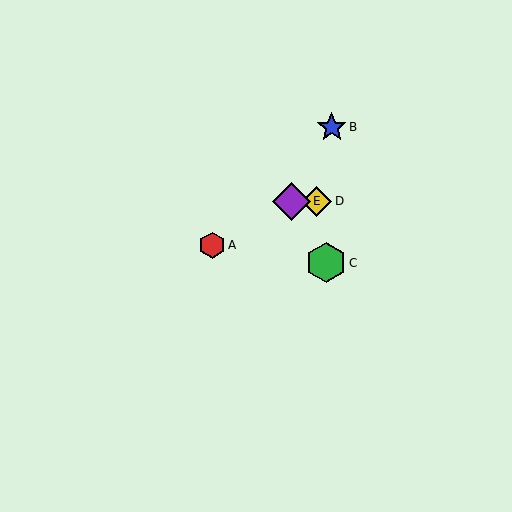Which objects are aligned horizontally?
Objects D, E are aligned horizontally.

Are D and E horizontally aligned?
Yes, both are at y≈201.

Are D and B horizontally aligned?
No, D is at y≈201 and B is at y≈127.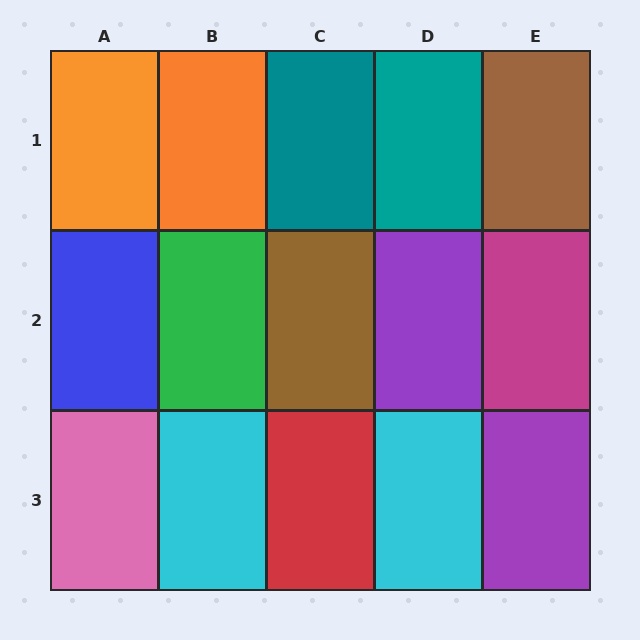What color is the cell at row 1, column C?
Teal.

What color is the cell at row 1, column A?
Orange.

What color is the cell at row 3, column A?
Pink.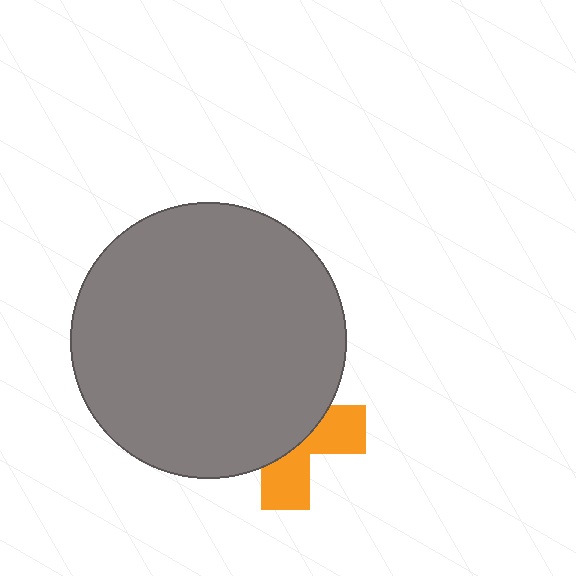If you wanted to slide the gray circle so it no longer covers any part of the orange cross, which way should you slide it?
Slide it toward the upper-left — that is the most direct way to separate the two shapes.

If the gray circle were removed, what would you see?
You would see the complete orange cross.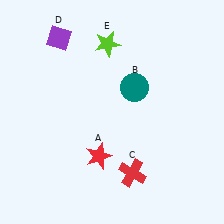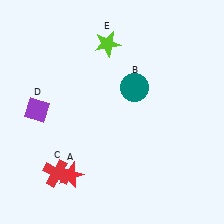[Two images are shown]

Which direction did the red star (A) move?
The red star (A) moved left.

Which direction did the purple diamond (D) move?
The purple diamond (D) moved down.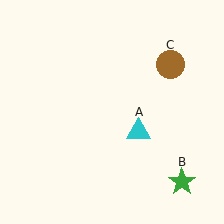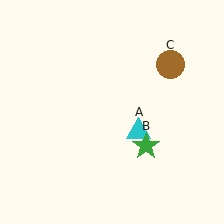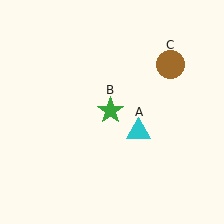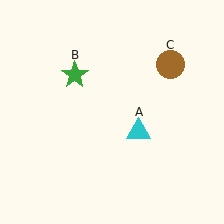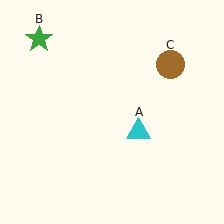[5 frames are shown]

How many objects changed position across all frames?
1 object changed position: green star (object B).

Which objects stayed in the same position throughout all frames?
Cyan triangle (object A) and brown circle (object C) remained stationary.